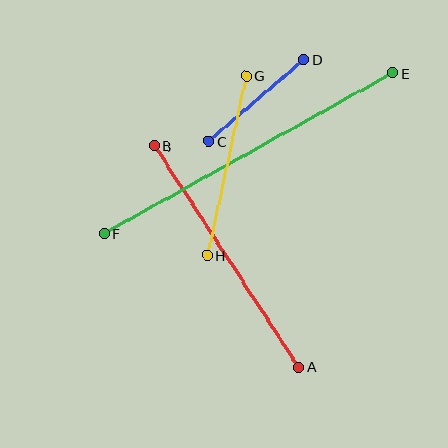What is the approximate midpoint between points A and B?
The midpoint is at approximately (227, 257) pixels.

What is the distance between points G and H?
The distance is approximately 184 pixels.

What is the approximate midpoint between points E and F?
The midpoint is at approximately (248, 153) pixels.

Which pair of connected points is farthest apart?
Points E and F are farthest apart.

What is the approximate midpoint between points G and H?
The midpoint is at approximately (227, 165) pixels.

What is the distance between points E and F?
The distance is approximately 330 pixels.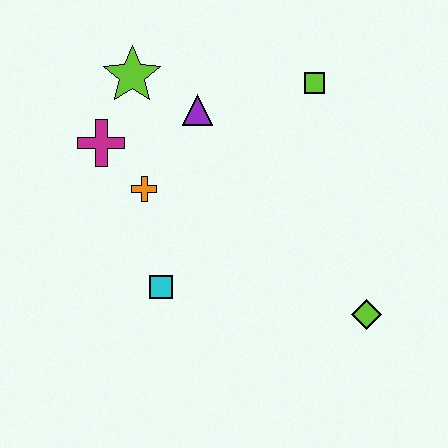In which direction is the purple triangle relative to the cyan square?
The purple triangle is above the cyan square.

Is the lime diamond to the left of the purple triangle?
No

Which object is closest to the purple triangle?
The lime star is closest to the purple triangle.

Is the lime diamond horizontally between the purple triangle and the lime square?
No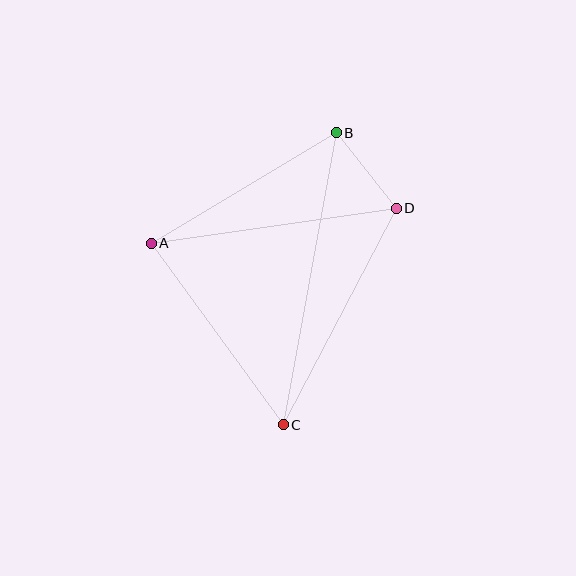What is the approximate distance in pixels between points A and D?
The distance between A and D is approximately 247 pixels.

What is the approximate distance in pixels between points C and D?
The distance between C and D is approximately 244 pixels.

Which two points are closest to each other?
Points B and D are closest to each other.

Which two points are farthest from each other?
Points B and C are farthest from each other.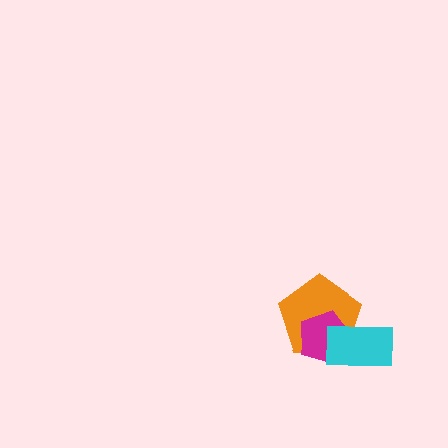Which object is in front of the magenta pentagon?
The cyan rectangle is in front of the magenta pentagon.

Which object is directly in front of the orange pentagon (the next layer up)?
The magenta pentagon is directly in front of the orange pentagon.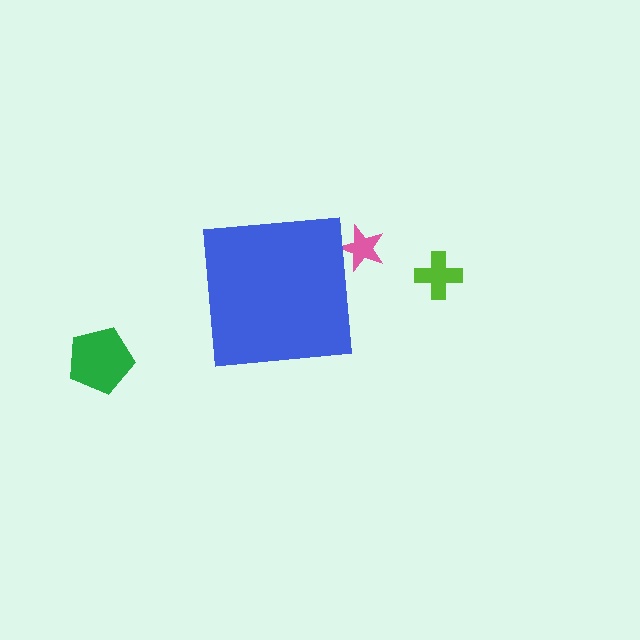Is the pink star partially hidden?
Yes, the pink star is partially hidden behind the blue square.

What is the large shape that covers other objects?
A blue square.